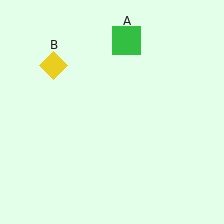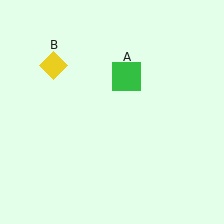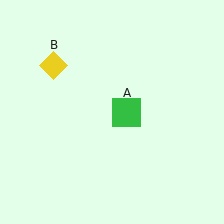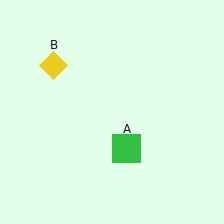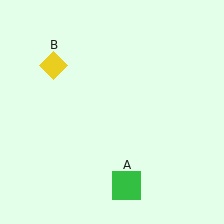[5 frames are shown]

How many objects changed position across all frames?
1 object changed position: green square (object A).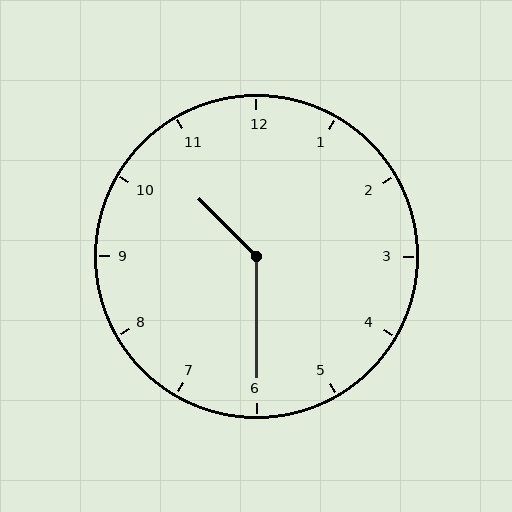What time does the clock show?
10:30.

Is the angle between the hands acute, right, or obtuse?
It is obtuse.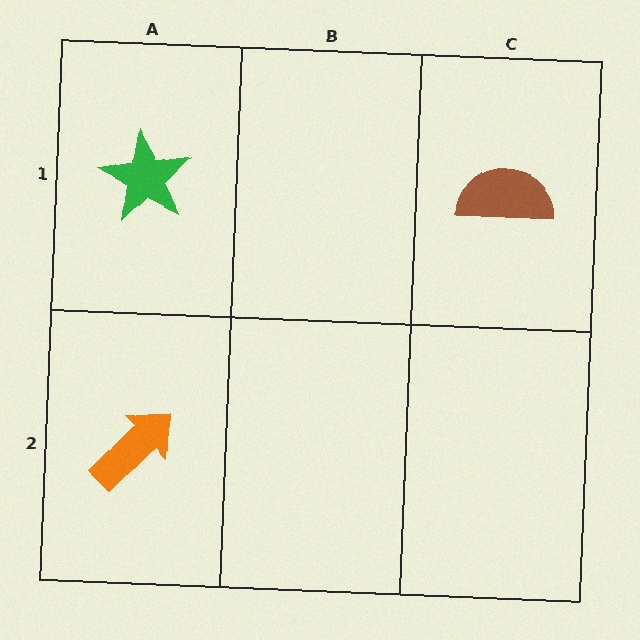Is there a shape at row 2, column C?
No, that cell is empty.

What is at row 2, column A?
An orange arrow.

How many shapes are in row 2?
1 shape.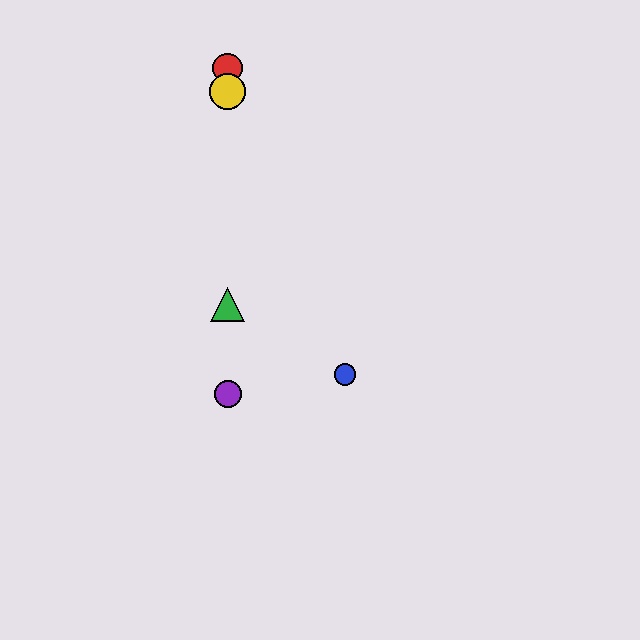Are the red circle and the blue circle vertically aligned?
No, the red circle is at x≈228 and the blue circle is at x≈345.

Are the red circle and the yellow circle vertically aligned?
Yes, both are at x≈228.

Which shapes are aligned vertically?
The red circle, the green triangle, the yellow circle, the purple circle are aligned vertically.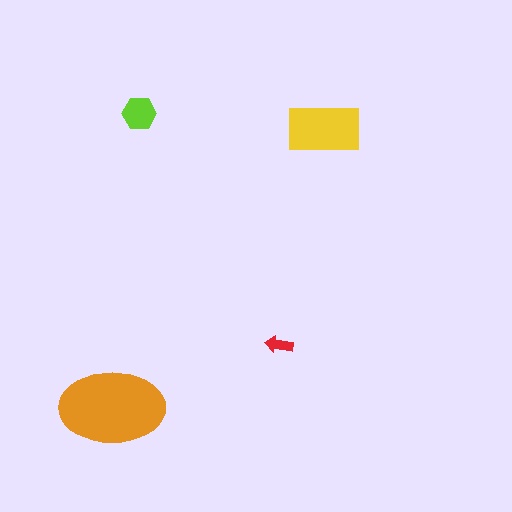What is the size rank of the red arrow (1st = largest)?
4th.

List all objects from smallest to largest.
The red arrow, the lime hexagon, the yellow rectangle, the orange ellipse.